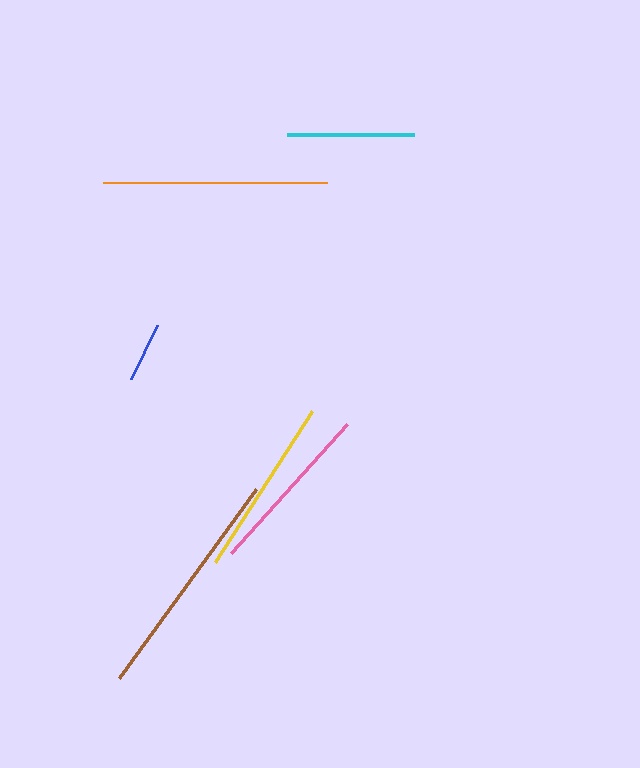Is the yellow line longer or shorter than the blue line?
The yellow line is longer than the blue line.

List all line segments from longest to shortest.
From longest to shortest: brown, orange, yellow, pink, cyan, blue.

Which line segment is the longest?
The brown line is the longest at approximately 234 pixels.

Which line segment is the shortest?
The blue line is the shortest at approximately 60 pixels.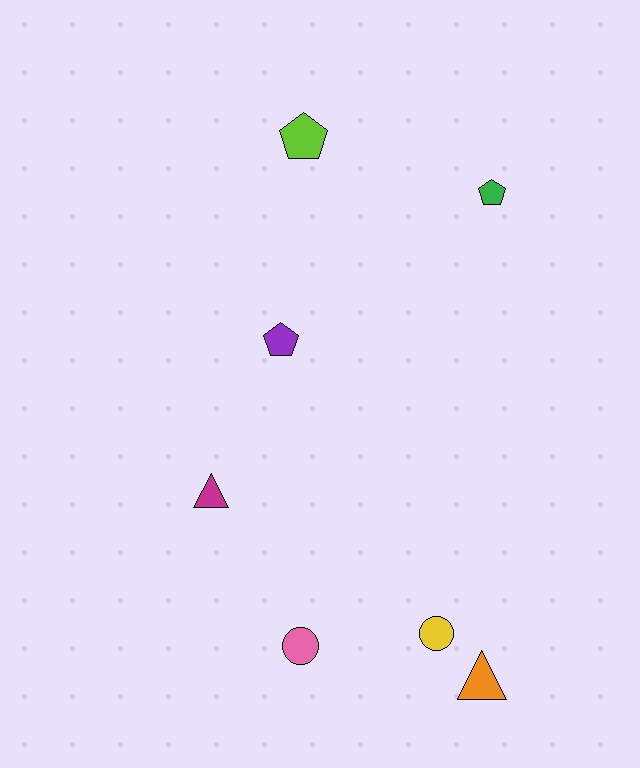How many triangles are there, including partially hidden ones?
There are 2 triangles.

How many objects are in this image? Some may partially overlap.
There are 7 objects.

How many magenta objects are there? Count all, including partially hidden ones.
There is 1 magenta object.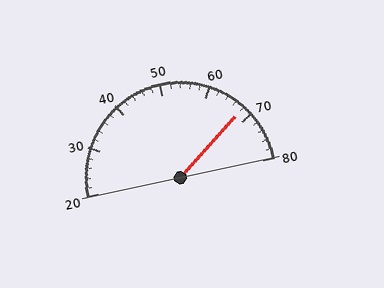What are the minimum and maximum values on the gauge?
The gauge ranges from 20 to 80.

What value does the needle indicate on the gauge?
The needle indicates approximately 68.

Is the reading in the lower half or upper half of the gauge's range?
The reading is in the upper half of the range (20 to 80).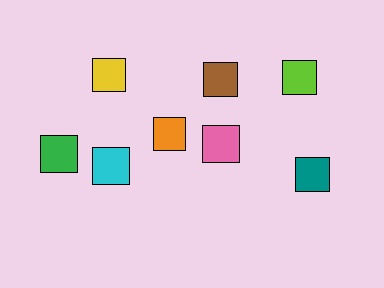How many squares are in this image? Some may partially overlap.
There are 8 squares.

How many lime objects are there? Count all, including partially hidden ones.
There is 1 lime object.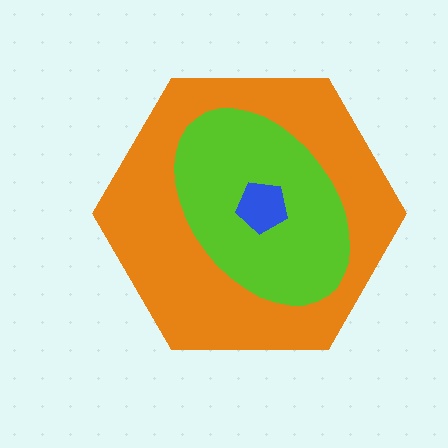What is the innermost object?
The blue pentagon.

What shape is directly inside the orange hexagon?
The lime ellipse.